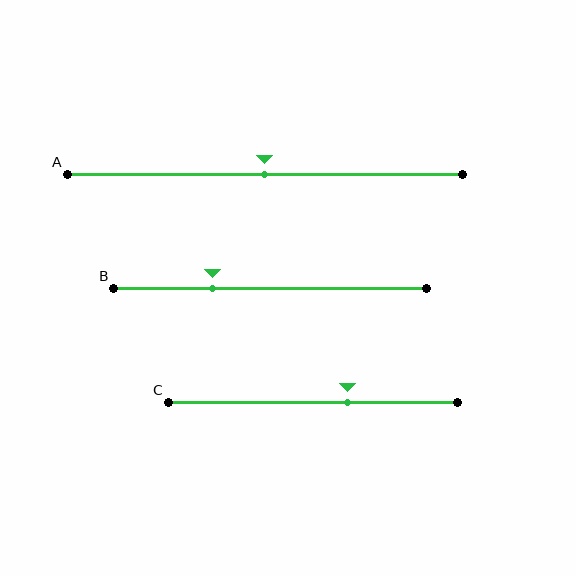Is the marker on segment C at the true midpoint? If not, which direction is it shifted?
No, the marker on segment C is shifted to the right by about 12% of the segment length.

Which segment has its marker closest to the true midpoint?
Segment A has its marker closest to the true midpoint.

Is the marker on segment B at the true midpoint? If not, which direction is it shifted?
No, the marker on segment B is shifted to the left by about 18% of the segment length.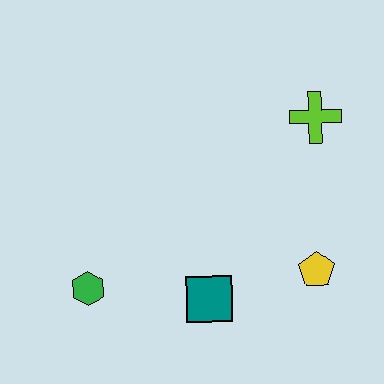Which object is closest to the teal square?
The yellow pentagon is closest to the teal square.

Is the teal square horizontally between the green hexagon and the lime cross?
Yes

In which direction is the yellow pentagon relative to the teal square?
The yellow pentagon is to the right of the teal square.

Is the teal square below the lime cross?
Yes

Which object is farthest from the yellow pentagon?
The green hexagon is farthest from the yellow pentagon.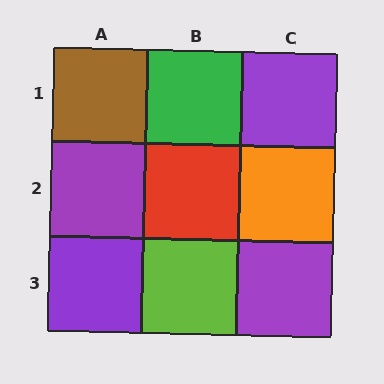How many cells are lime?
1 cell is lime.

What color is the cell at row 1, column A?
Brown.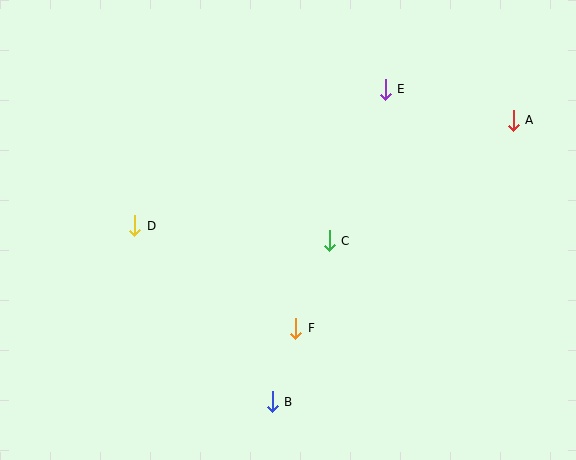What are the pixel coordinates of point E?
Point E is at (385, 89).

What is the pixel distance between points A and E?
The distance between A and E is 132 pixels.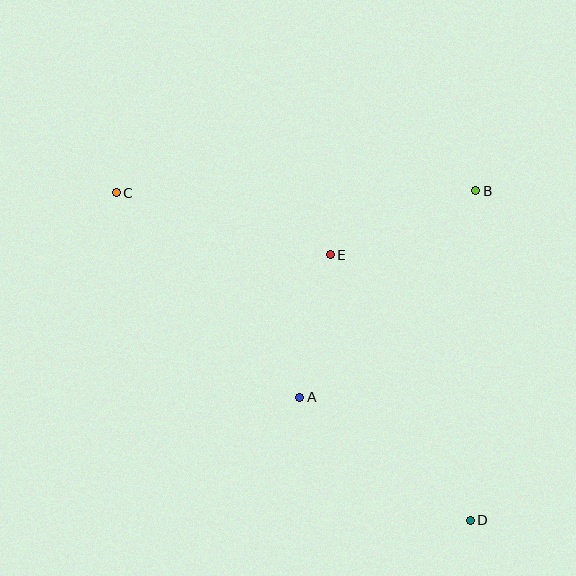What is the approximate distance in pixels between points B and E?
The distance between B and E is approximately 159 pixels.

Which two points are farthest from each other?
Points C and D are farthest from each other.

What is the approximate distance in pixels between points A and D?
The distance between A and D is approximately 210 pixels.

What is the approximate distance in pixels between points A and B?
The distance between A and B is approximately 272 pixels.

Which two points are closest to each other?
Points A and E are closest to each other.